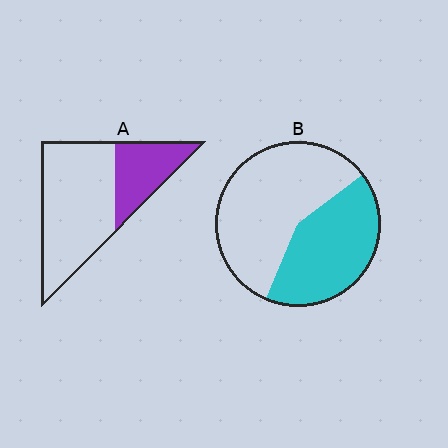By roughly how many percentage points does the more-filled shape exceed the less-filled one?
By roughly 10 percentage points (B over A).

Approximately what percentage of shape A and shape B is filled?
A is approximately 30% and B is approximately 40%.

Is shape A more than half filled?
No.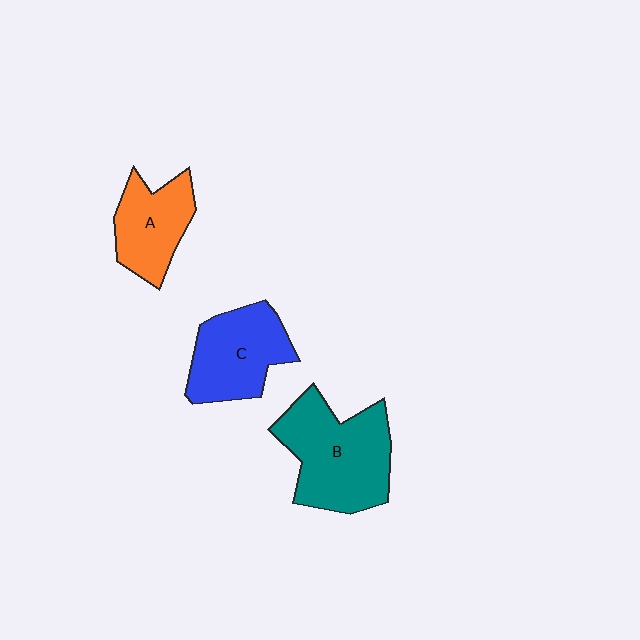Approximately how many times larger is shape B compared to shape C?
Approximately 1.3 times.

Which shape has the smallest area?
Shape A (orange).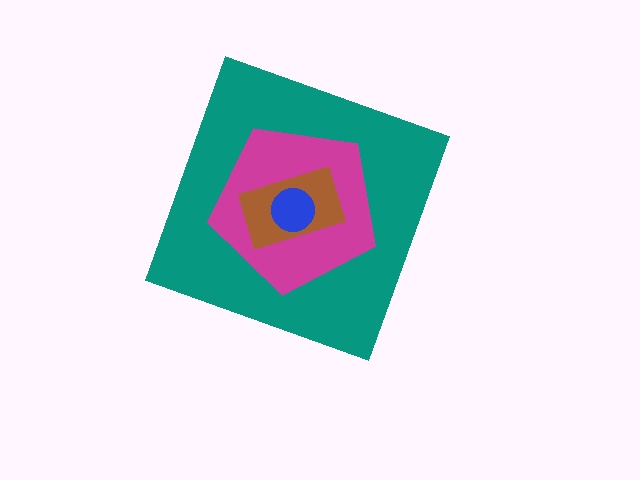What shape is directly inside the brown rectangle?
The blue circle.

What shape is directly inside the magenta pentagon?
The brown rectangle.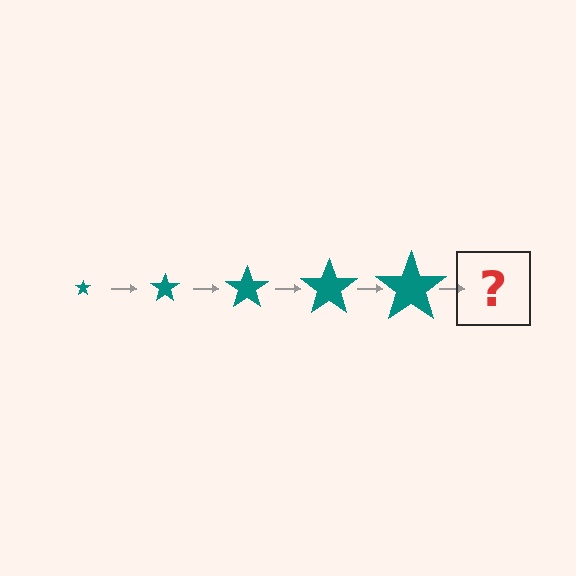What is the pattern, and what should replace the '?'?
The pattern is that the star gets progressively larger each step. The '?' should be a teal star, larger than the previous one.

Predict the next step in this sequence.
The next step is a teal star, larger than the previous one.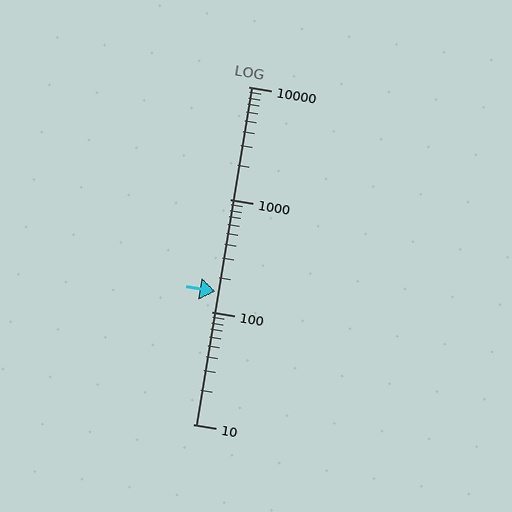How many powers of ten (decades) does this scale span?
The scale spans 3 decades, from 10 to 10000.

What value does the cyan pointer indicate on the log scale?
The pointer indicates approximately 150.